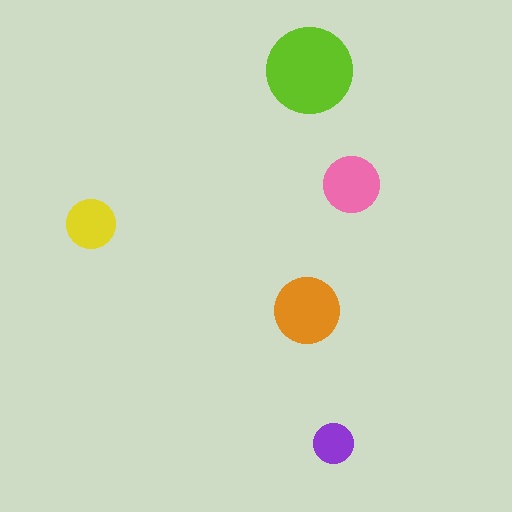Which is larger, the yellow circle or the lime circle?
The lime one.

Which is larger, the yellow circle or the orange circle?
The orange one.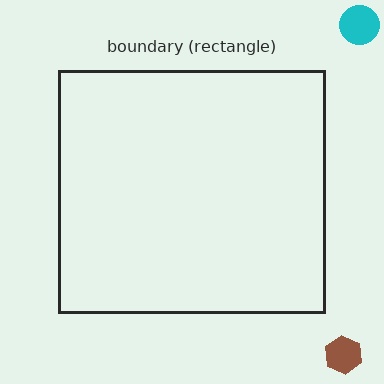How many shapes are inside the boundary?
0 inside, 2 outside.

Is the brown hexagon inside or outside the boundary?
Outside.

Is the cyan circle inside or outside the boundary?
Outside.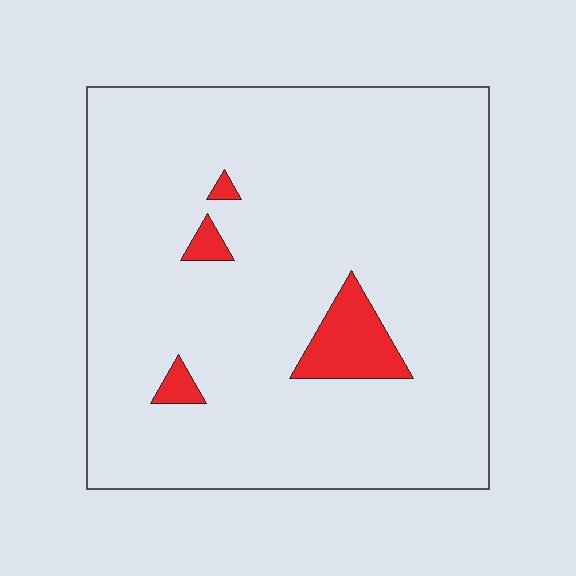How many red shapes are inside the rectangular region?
4.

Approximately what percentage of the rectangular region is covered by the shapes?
Approximately 5%.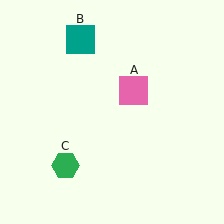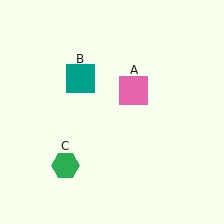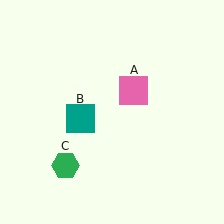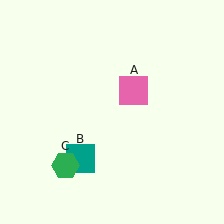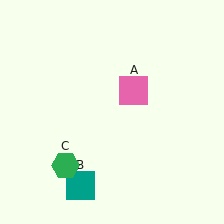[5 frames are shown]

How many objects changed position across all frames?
1 object changed position: teal square (object B).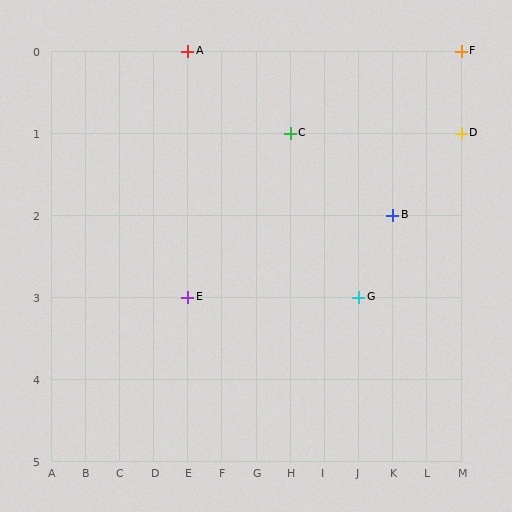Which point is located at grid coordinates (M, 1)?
Point D is at (M, 1).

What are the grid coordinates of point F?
Point F is at grid coordinates (M, 0).